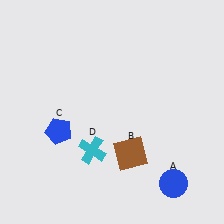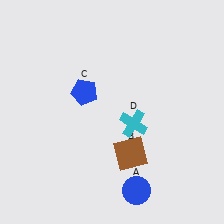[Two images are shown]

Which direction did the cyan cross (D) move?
The cyan cross (D) moved right.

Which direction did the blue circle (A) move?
The blue circle (A) moved left.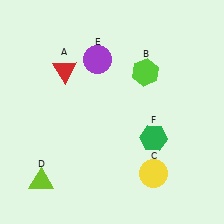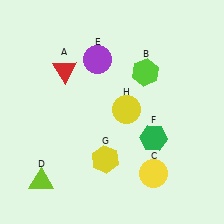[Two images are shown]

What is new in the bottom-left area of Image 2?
A yellow hexagon (G) was added in the bottom-left area of Image 2.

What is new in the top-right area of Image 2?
A yellow circle (H) was added in the top-right area of Image 2.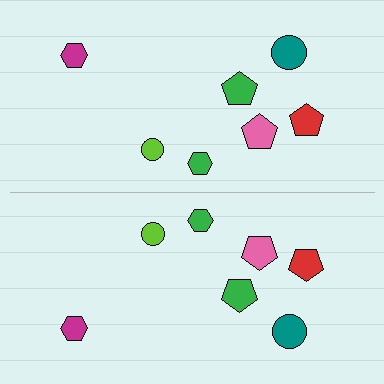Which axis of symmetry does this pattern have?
The pattern has a horizontal axis of symmetry running through the center of the image.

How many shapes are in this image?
There are 14 shapes in this image.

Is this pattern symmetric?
Yes, this pattern has bilateral (reflection) symmetry.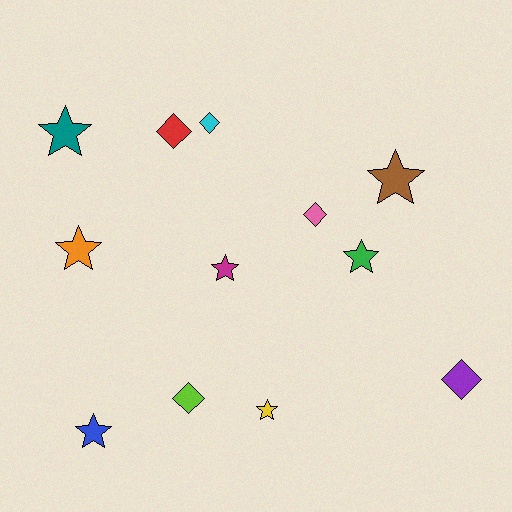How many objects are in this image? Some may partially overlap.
There are 12 objects.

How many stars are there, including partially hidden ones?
There are 7 stars.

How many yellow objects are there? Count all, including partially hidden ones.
There is 1 yellow object.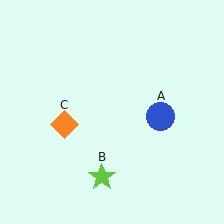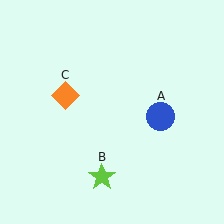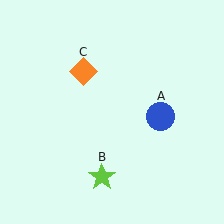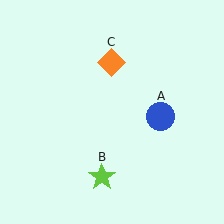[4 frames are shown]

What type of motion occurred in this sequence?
The orange diamond (object C) rotated clockwise around the center of the scene.